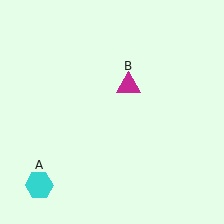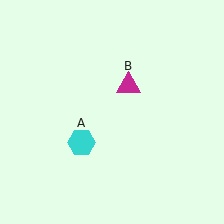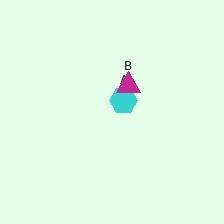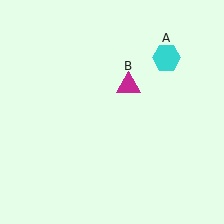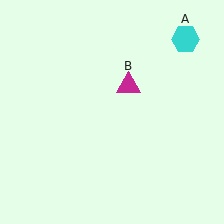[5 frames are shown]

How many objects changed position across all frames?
1 object changed position: cyan hexagon (object A).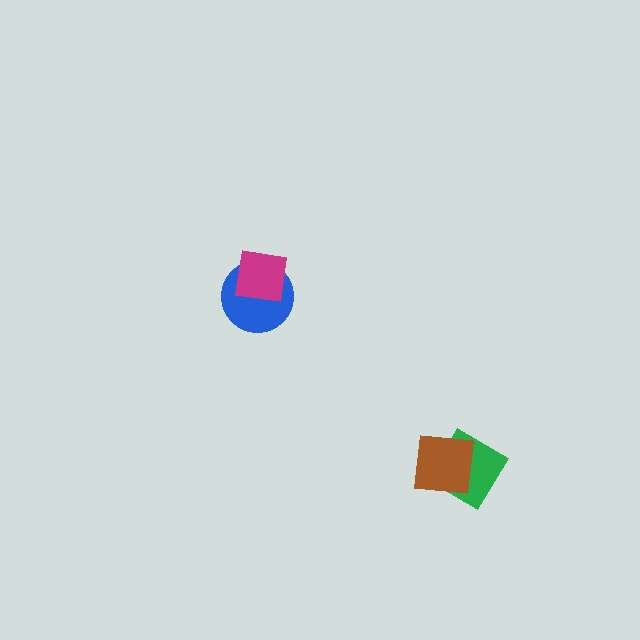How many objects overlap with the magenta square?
1 object overlaps with the magenta square.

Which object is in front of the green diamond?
The brown square is in front of the green diamond.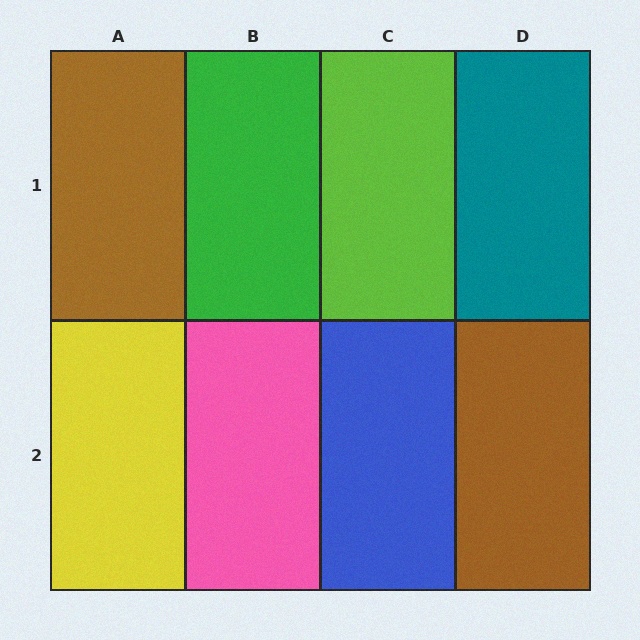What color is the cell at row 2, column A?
Yellow.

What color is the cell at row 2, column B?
Pink.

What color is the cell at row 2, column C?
Blue.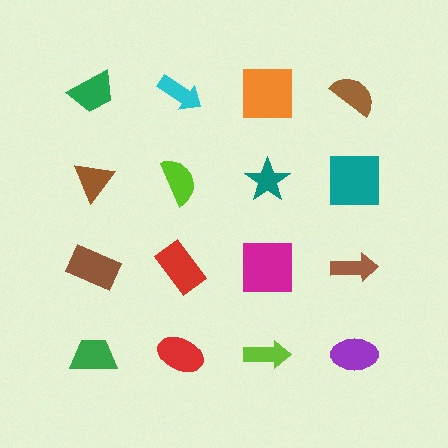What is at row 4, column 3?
A lime arrow.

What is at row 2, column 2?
A lime semicircle.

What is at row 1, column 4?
A brown semicircle.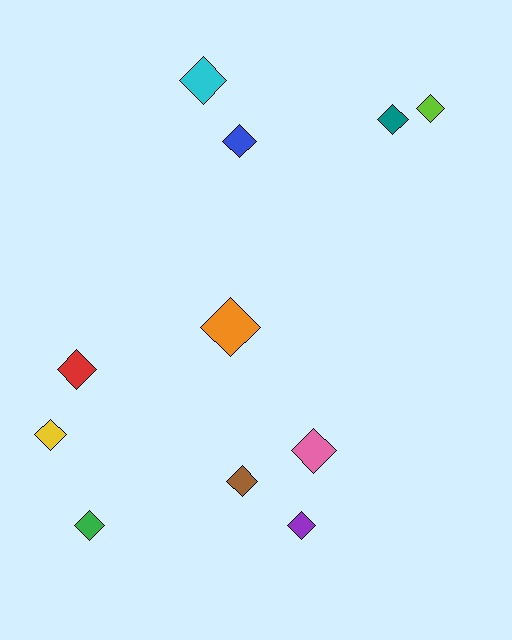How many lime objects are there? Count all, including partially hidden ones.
There is 1 lime object.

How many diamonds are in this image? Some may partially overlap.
There are 11 diamonds.